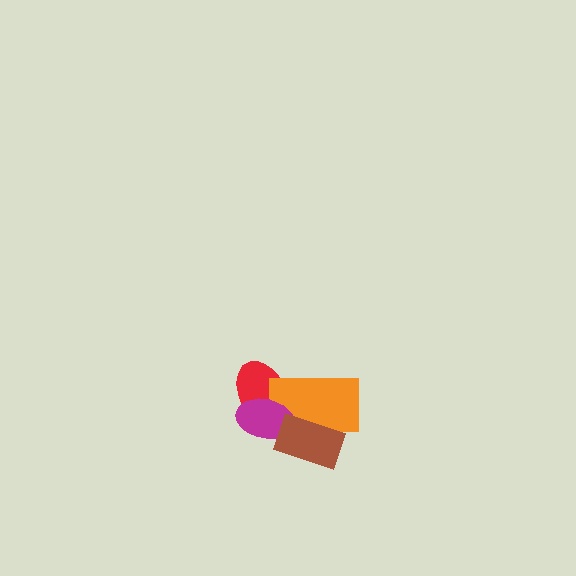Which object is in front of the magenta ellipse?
The brown rectangle is in front of the magenta ellipse.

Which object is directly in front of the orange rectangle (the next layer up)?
The magenta ellipse is directly in front of the orange rectangle.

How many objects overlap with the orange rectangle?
3 objects overlap with the orange rectangle.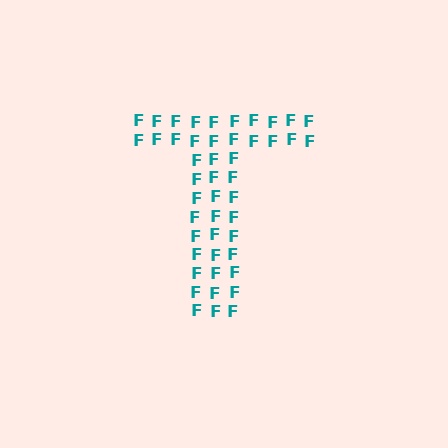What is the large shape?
The large shape is the letter T.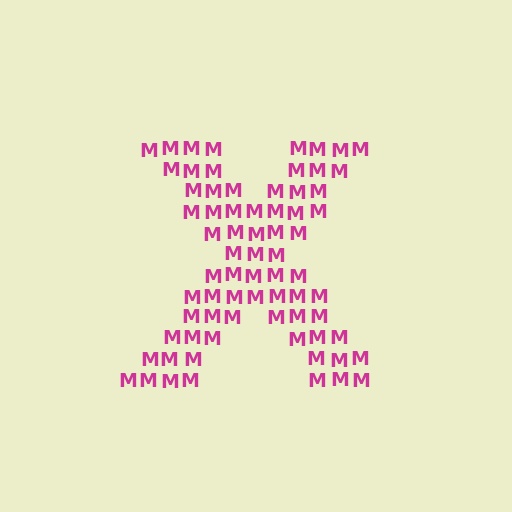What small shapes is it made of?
It is made of small letter M's.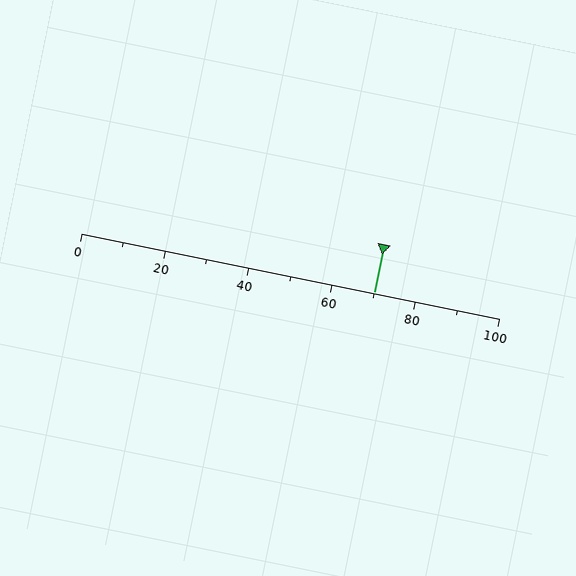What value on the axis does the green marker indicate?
The marker indicates approximately 70.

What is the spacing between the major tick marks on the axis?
The major ticks are spaced 20 apart.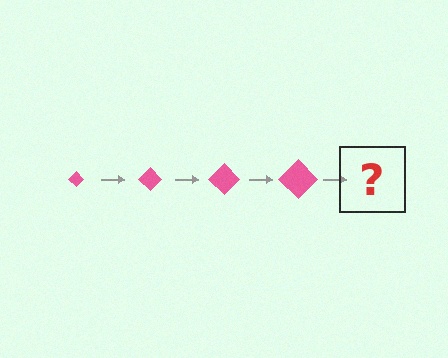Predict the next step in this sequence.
The next step is a pink diamond, larger than the previous one.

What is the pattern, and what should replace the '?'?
The pattern is that the diamond gets progressively larger each step. The '?' should be a pink diamond, larger than the previous one.